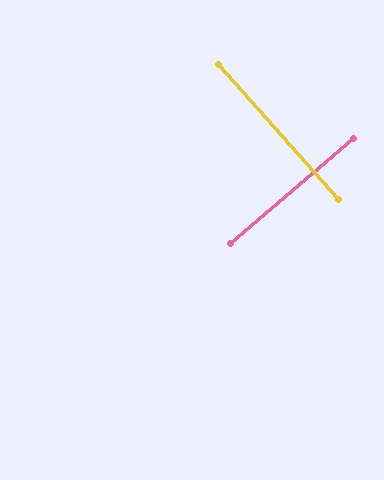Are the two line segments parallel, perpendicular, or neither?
Perpendicular — they meet at approximately 88°.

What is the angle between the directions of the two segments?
Approximately 88 degrees.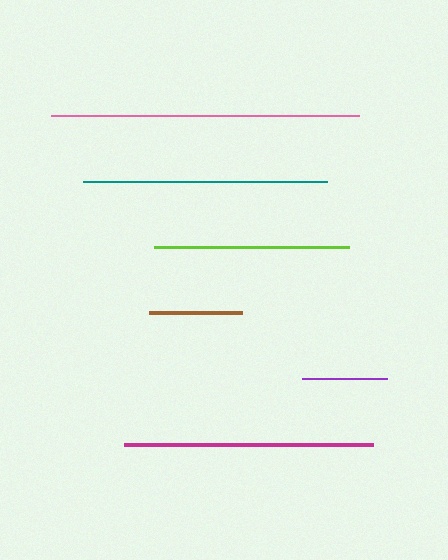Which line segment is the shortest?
The purple line is the shortest at approximately 85 pixels.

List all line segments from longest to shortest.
From longest to shortest: pink, magenta, teal, lime, brown, purple.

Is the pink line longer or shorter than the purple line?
The pink line is longer than the purple line.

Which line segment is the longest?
The pink line is the longest at approximately 308 pixels.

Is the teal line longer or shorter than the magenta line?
The magenta line is longer than the teal line.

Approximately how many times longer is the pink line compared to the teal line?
The pink line is approximately 1.3 times the length of the teal line.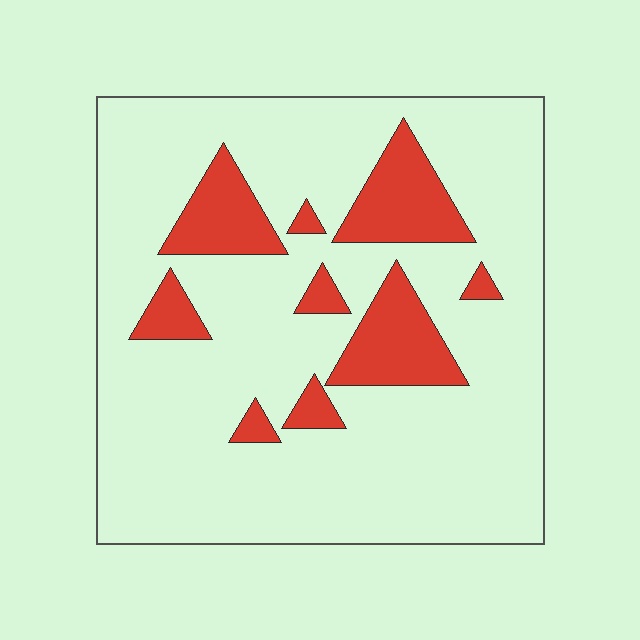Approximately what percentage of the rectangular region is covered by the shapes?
Approximately 20%.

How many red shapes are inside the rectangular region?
9.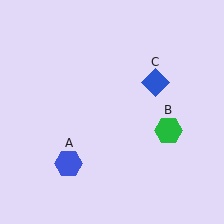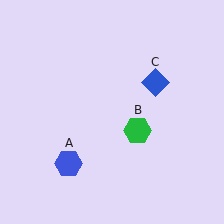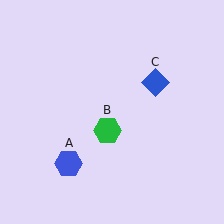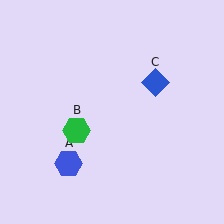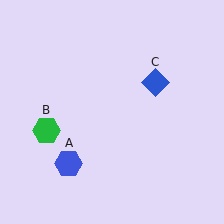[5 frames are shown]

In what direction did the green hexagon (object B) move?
The green hexagon (object B) moved left.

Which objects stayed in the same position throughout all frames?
Blue hexagon (object A) and blue diamond (object C) remained stationary.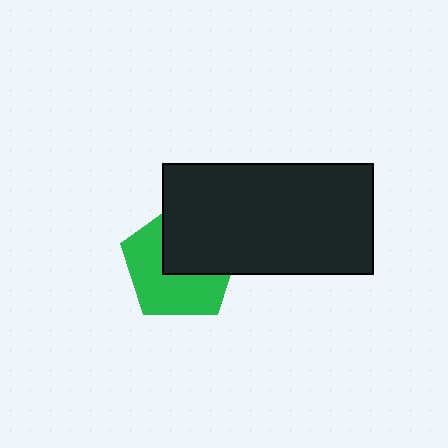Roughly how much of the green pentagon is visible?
About half of it is visible (roughly 55%).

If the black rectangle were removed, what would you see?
You would see the complete green pentagon.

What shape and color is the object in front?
The object in front is a black rectangle.